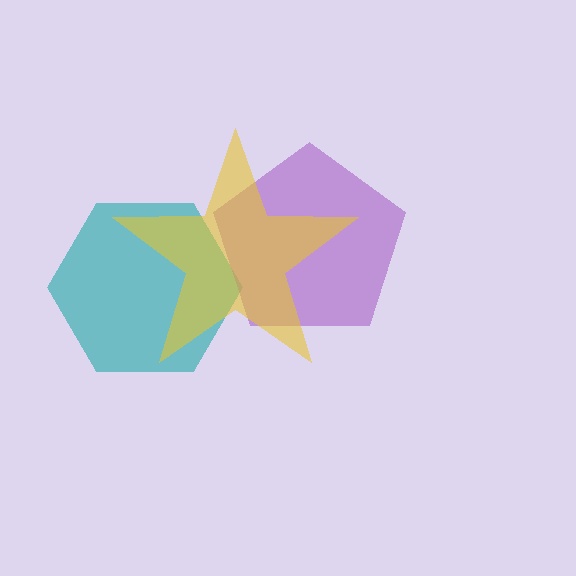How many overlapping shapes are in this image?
There are 3 overlapping shapes in the image.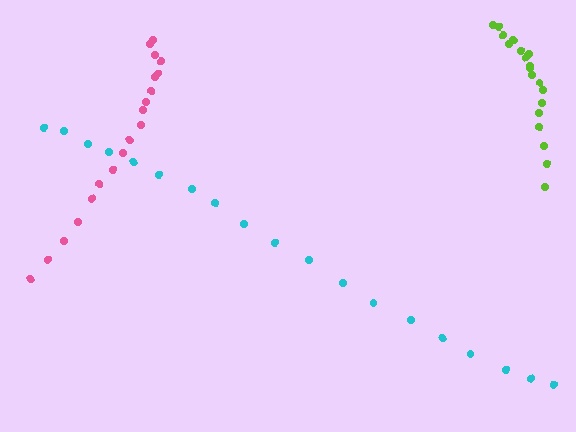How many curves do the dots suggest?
There are 3 distinct paths.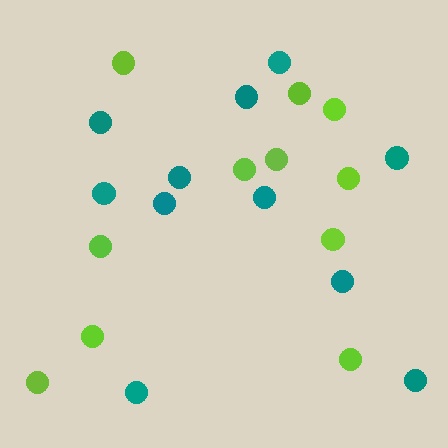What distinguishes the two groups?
There are 2 groups: one group of lime circles (11) and one group of teal circles (11).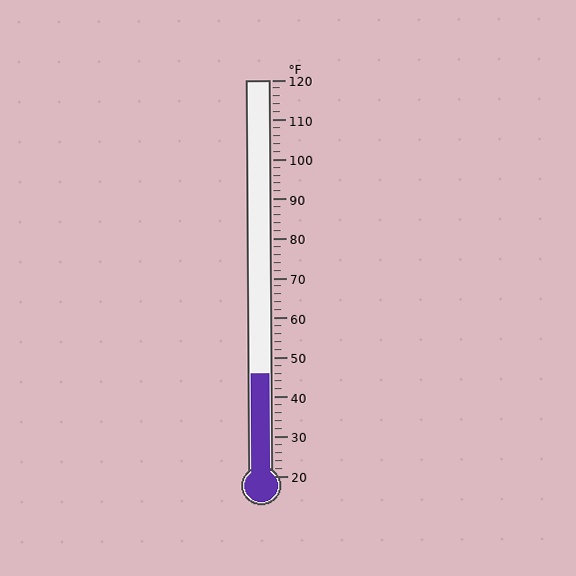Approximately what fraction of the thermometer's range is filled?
The thermometer is filled to approximately 25% of its range.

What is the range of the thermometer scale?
The thermometer scale ranges from 20°F to 120°F.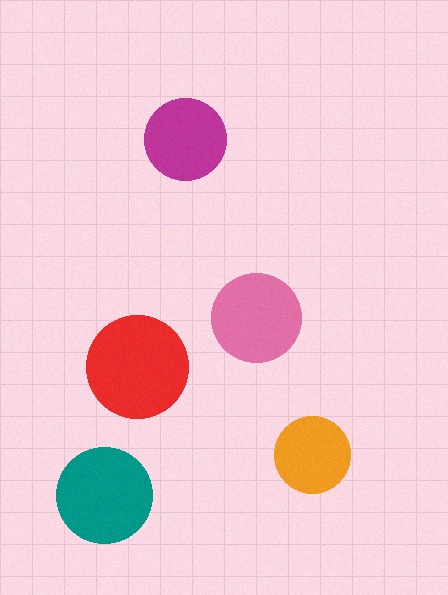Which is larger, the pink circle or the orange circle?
The pink one.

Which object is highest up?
The magenta circle is topmost.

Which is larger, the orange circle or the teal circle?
The teal one.